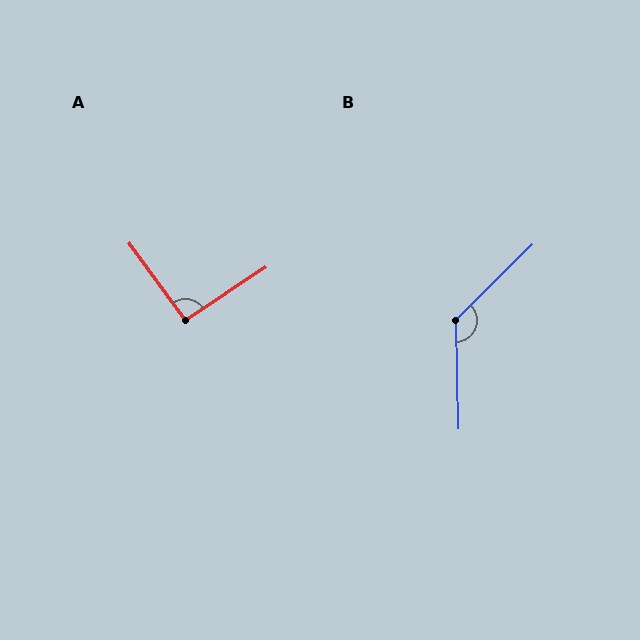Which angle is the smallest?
A, at approximately 92 degrees.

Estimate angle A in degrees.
Approximately 92 degrees.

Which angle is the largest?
B, at approximately 133 degrees.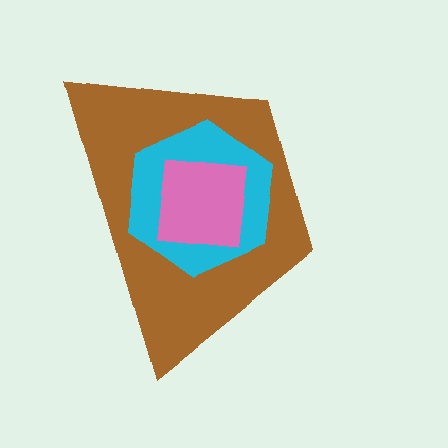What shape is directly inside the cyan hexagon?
The pink square.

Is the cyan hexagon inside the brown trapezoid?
Yes.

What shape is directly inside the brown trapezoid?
The cyan hexagon.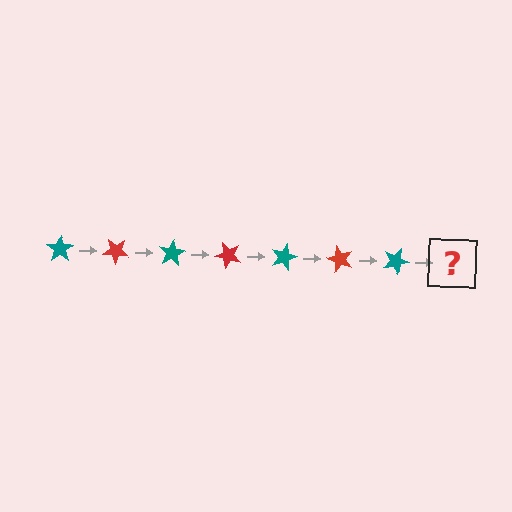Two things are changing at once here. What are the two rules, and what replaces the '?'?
The two rules are that it rotates 40 degrees each step and the color cycles through teal and red. The '?' should be a red star, rotated 280 degrees from the start.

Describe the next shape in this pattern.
It should be a red star, rotated 280 degrees from the start.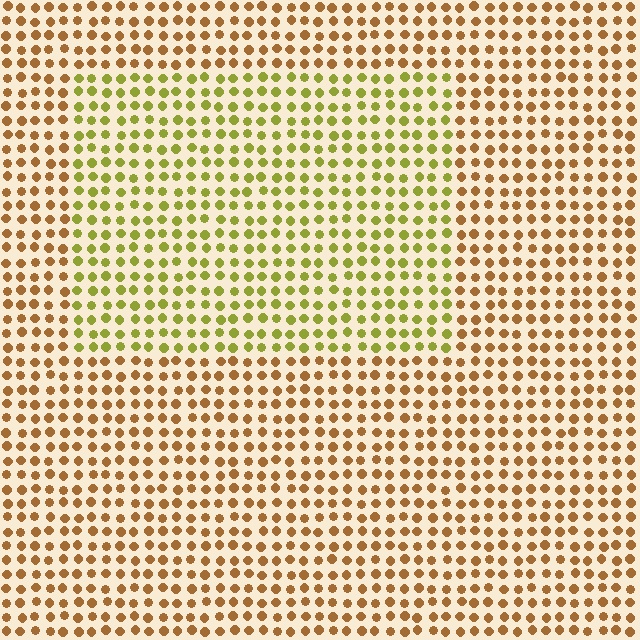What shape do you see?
I see a rectangle.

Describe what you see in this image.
The image is filled with small brown elements in a uniform arrangement. A rectangle-shaped region is visible where the elements are tinted to a slightly different hue, forming a subtle color boundary.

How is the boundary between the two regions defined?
The boundary is defined purely by a slight shift in hue (about 41 degrees). Spacing, size, and orientation are identical on both sides.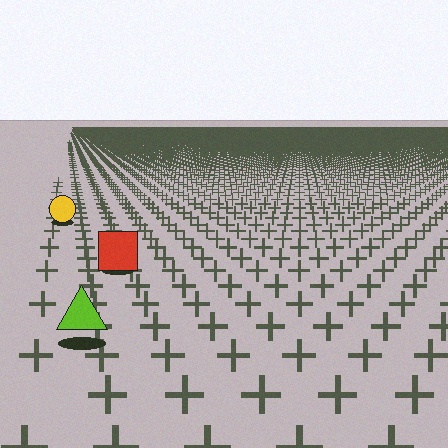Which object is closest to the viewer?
The lime triangle is closest. The texture marks near it are larger and more spread out.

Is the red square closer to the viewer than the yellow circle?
Yes. The red square is closer — you can tell from the texture gradient: the ground texture is coarser near it.